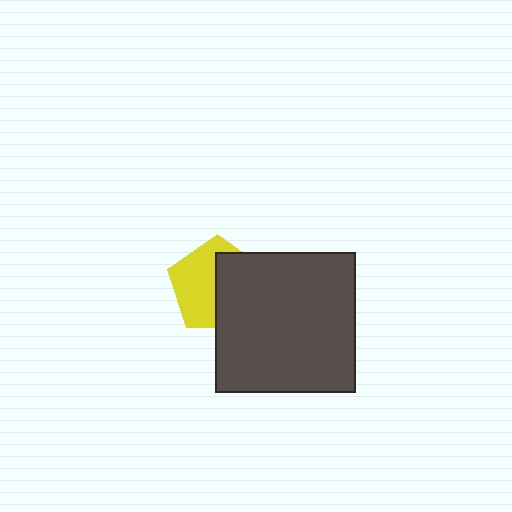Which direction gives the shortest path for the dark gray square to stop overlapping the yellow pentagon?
Moving right gives the shortest separation.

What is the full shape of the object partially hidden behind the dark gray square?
The partially hidden object is a yellow pentagon.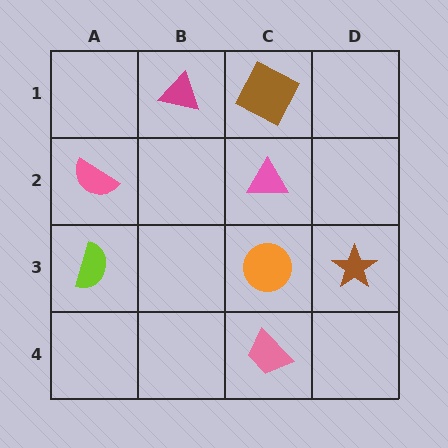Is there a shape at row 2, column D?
No, that cell is empty.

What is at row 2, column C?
A pink triangle.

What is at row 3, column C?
An orange circle.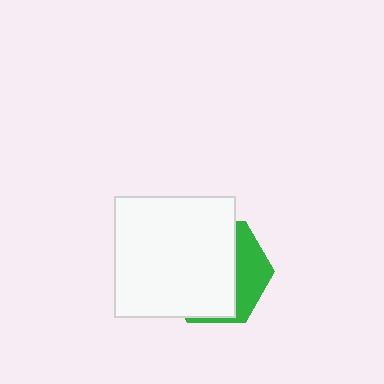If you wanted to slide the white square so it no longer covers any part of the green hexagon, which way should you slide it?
Slide it left — that is the most direct way to separate the two shapes.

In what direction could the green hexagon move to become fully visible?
The green hexagon could move right. That would shift it out from behind the white square entirely.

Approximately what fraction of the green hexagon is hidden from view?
Roughly 69% of the green hexagon is hidden behind the white square.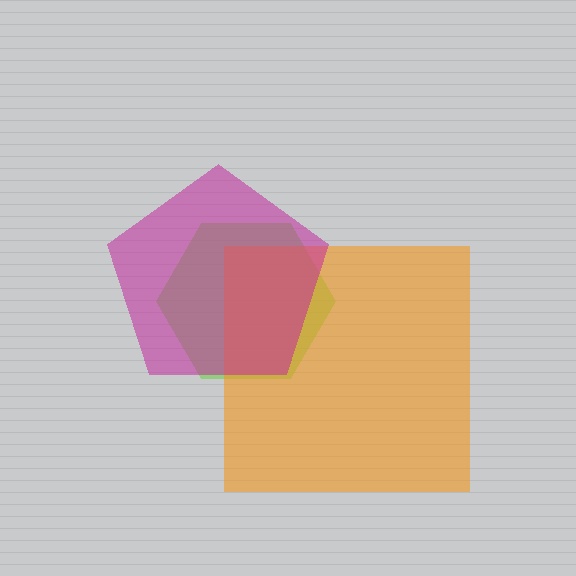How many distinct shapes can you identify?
There are 3 distinct shapes: a lime hexagon, an orange square, a magenta pentagon.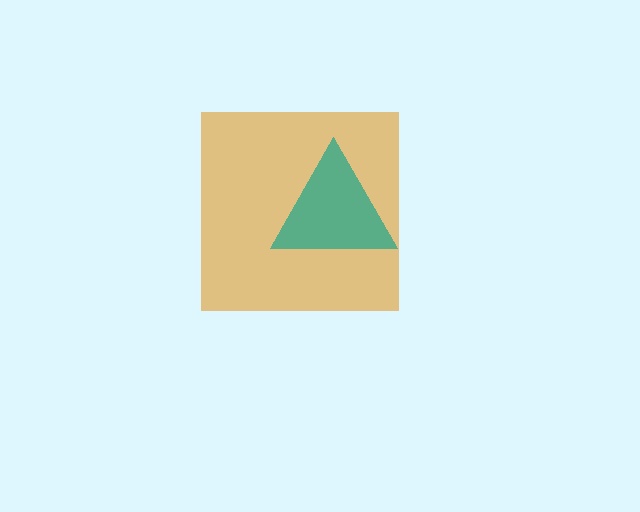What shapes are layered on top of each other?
The layered shapes are: an orange square, a teal triangle.